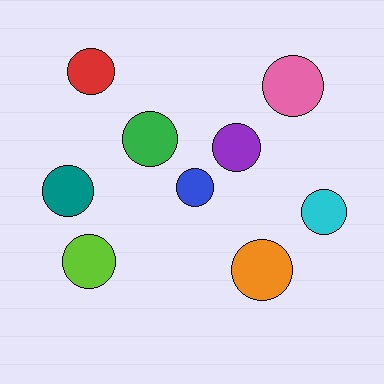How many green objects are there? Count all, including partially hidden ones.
There is 1 green object.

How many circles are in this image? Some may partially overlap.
There are 9 circles.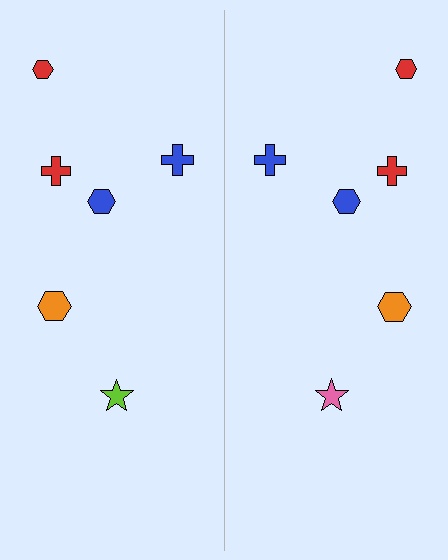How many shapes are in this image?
There are 12 shapes in this image.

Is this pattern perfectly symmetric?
No, the pattern is not perfectly symmetric. The pink star on the right side breaks the symmetry — its mirror counterpart is lime.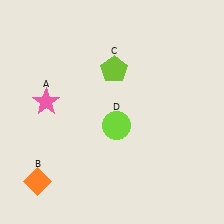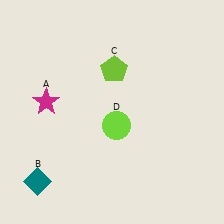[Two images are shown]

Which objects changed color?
A changed from pink to magenta. B changed from orange to teal.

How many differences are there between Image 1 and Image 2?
There are 2 differences between the two images.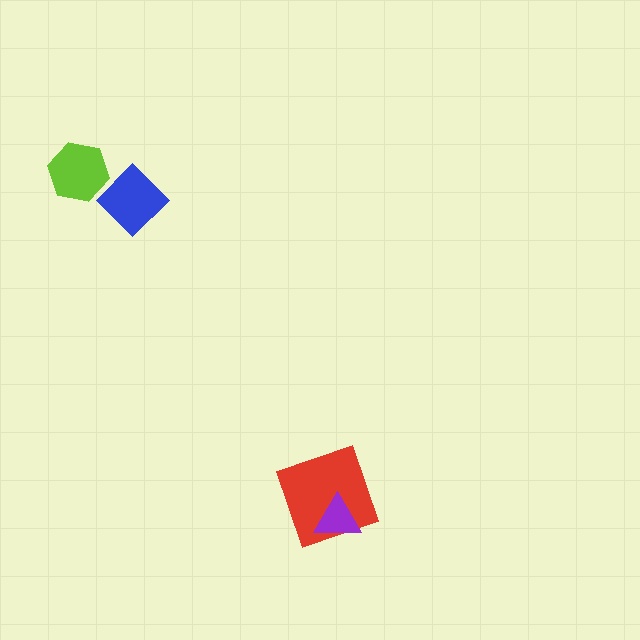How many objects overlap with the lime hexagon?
0 objects overlap with the lime hexagon.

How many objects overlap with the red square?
1 object overlaps with the red square.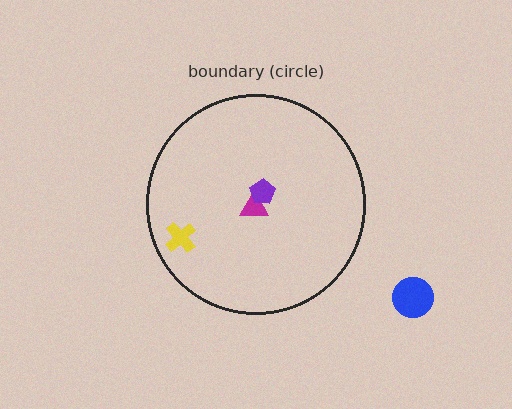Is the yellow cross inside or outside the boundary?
Inside.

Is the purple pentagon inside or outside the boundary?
Inside.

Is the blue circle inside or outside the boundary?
Outside.